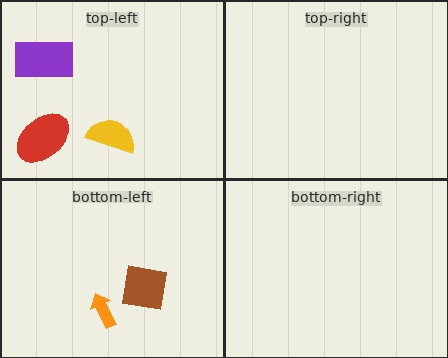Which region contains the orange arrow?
The bottom-left region.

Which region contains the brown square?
The bottom-left region.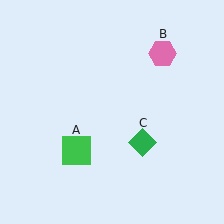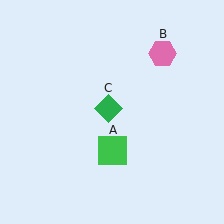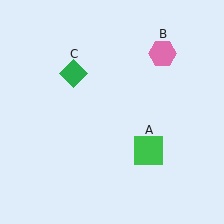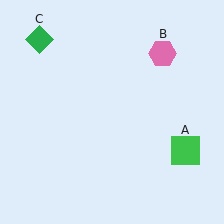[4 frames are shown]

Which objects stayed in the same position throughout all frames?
Pink hexagon (object B) remained stationary.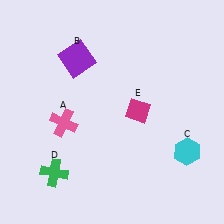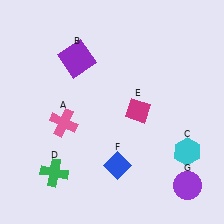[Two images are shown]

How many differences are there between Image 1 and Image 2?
There are 2 differences between the two images.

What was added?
A blue diamond (F), a purple circle (G) were added in Image 2.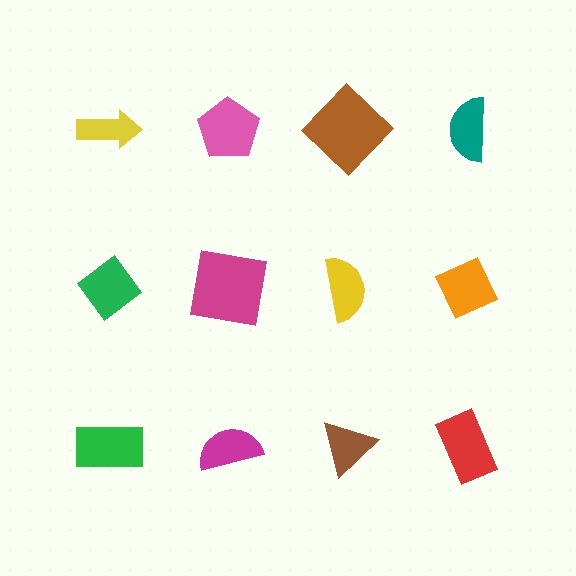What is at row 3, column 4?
A red rectangle.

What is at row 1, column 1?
A yellow arrow.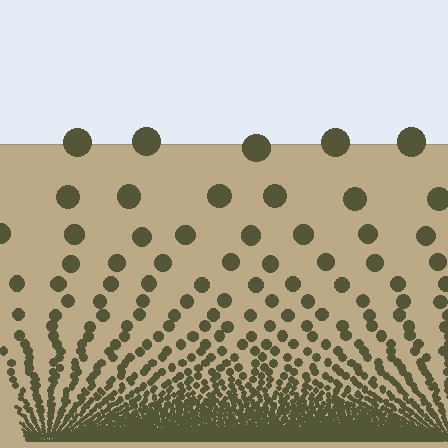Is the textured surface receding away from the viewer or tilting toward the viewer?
The surface appears to tilt toward the viewer. Texture elements get larger and sparser toward the top.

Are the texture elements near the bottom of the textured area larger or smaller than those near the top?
Smaller. The gradient is inverted — elements near the bottom are smaller and denser.